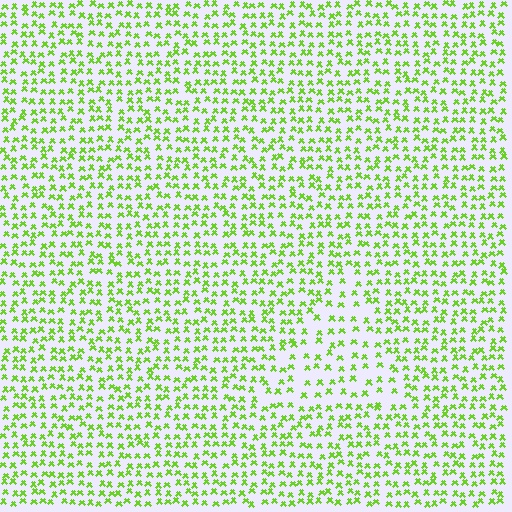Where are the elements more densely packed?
The elements are more densely packed outside the triangle boundary.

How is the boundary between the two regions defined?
The boundary is defined by a change in element density (approximately 1.7x ratio). All elements are the same color, size, and shape.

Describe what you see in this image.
The image contains small lime elements arranged at two different densities. A triangle-shaped region is visible where the elements are less densely packed than the surrounding area.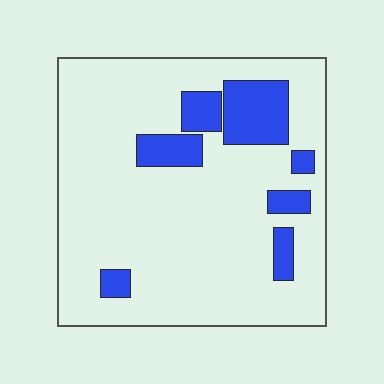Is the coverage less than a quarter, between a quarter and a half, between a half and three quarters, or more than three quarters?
Less than a quarter.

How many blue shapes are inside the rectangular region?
7.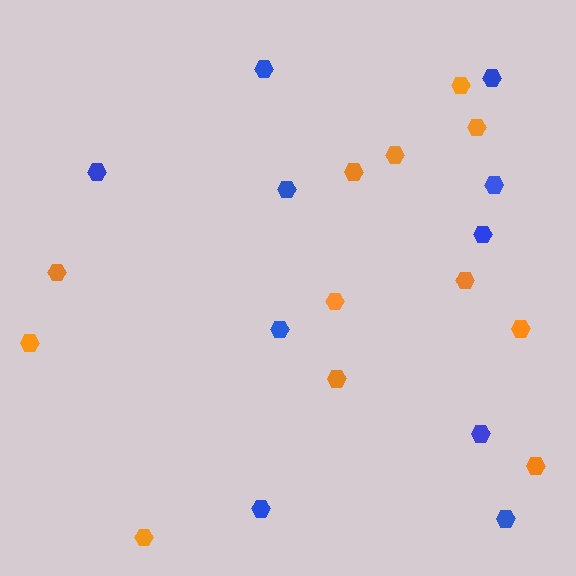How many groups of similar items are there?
There are 2 groups: one group of blue hexagons (10) and one group of orange hexagons (12).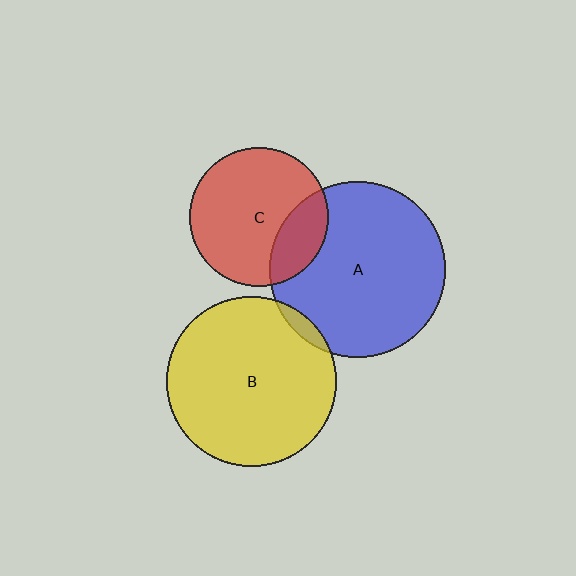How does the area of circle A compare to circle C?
Approximately 1.6 times.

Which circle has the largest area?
Circle A (blue).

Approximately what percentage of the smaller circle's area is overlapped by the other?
Approximately 25%.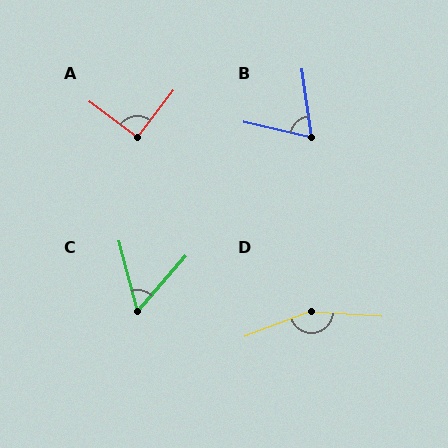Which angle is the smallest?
C, at approximately 56 degrees.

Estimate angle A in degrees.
Approximately 91 degrees.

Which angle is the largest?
D, at approximately 155 degrees.